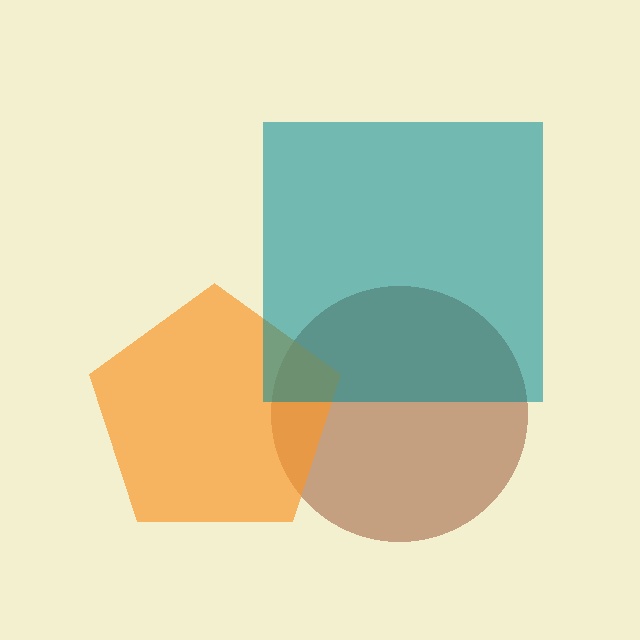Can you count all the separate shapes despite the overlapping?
Yes, there are 3 separate shapes.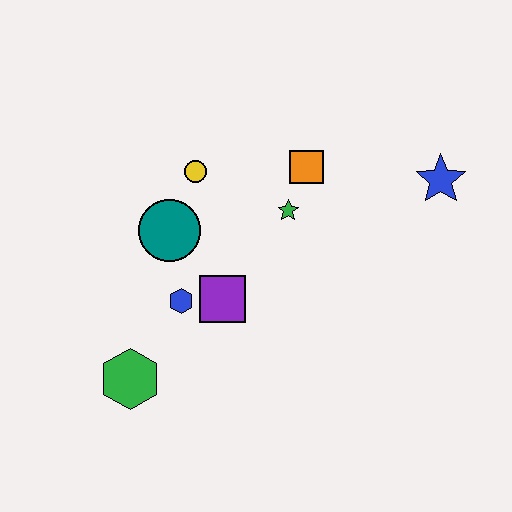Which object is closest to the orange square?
The green star is closest to the orange square.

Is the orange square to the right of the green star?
Yes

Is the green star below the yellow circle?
Yes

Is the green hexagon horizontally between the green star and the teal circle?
No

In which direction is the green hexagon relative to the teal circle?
The green hexagon is below the teal circle.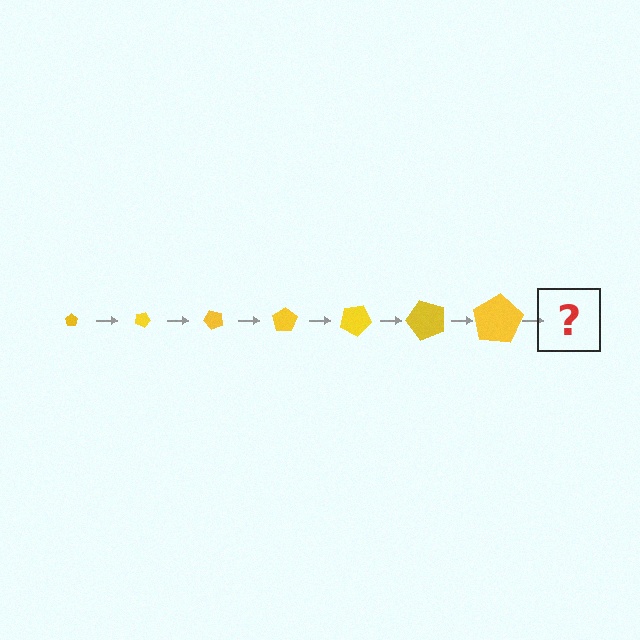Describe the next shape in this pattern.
It should be a pentagon, larger than the previous one and rotated 175 degrees from the start.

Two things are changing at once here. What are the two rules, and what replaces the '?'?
The two rules are that the pentagon grows larger each step and it rotates 25 degrees each step. The '?' should be a pentagon, larger than the previous one and rotated 175 degrees from the start.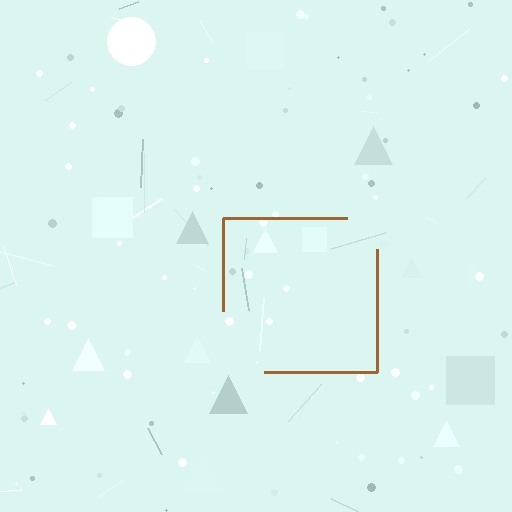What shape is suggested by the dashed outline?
The dashed outline suggests a square.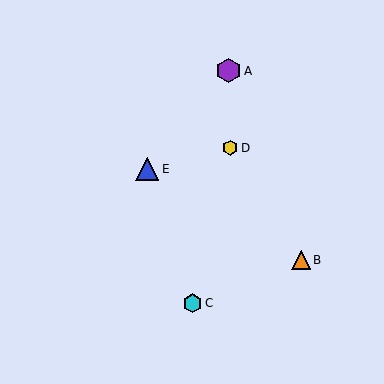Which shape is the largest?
The purple hexagon (labeled A) is the largest.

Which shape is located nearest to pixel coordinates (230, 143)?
The yellow hexagon (labeled D) at (230, 148) is nearest to that location.